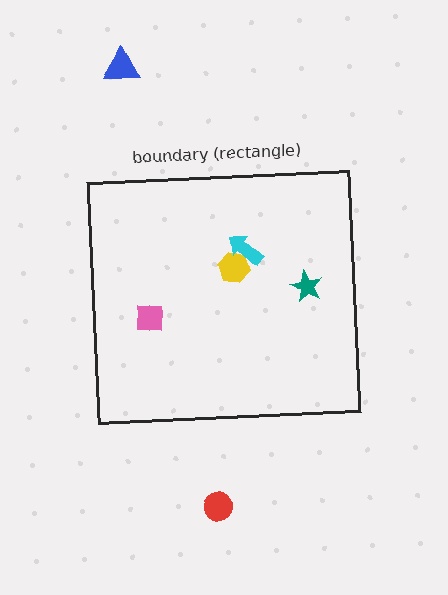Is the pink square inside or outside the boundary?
Inside.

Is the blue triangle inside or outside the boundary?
Outside.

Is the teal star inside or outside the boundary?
Inside.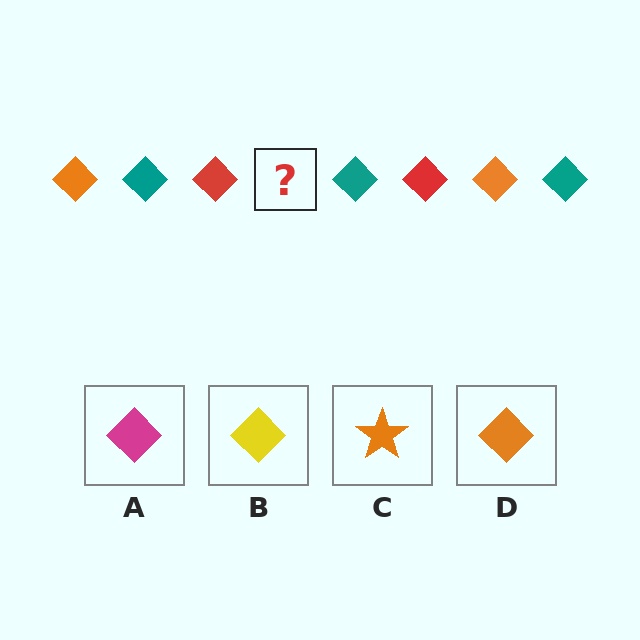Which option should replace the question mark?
Option D.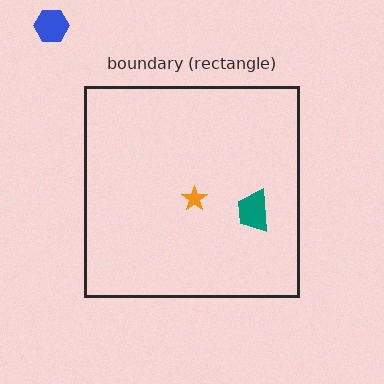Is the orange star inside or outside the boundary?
Inside.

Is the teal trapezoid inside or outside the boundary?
Inside.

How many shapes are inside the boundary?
2 inside, 1 outside.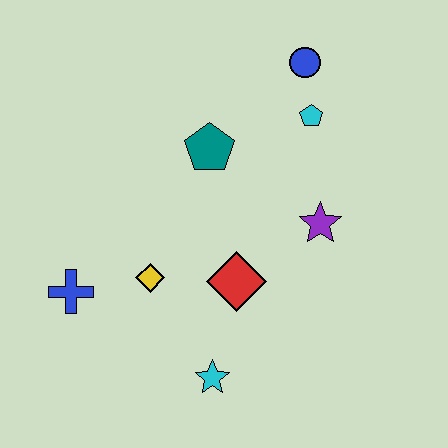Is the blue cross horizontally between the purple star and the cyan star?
No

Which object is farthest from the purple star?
The blue cross is farthest from the purple star.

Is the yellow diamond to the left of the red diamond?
Yes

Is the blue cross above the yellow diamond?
No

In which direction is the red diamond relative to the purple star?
The red diamond is to the left of the purple star.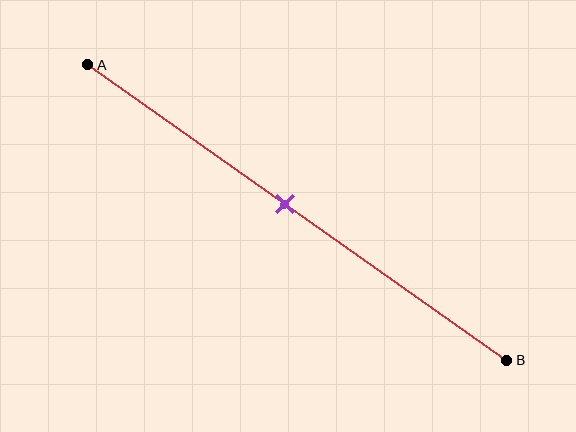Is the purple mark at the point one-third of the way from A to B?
No, the mark is at about 45% from A, not at the 33% one-third point.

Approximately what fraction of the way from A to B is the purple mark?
The purple mark is approximately 45% of the way from A to B.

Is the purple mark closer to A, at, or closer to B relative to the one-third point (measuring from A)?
The purple mark is closer to point B than the one-third point of segment AB.